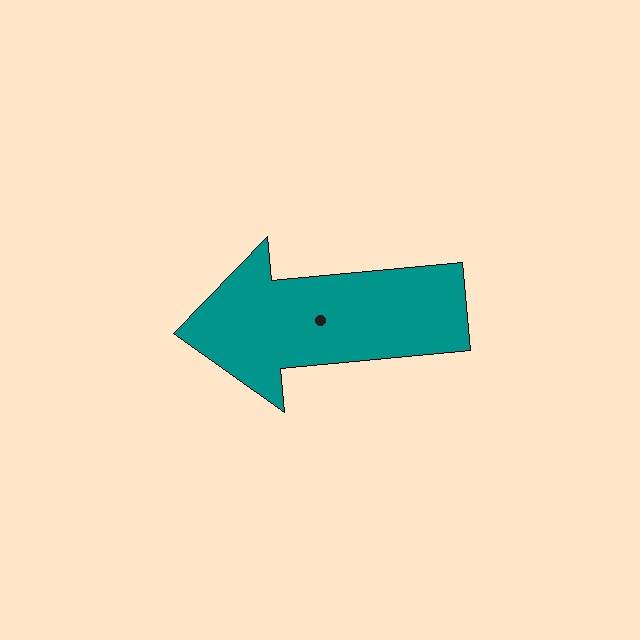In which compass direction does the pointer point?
West.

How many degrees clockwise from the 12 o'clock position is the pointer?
Approximately 265 degrees.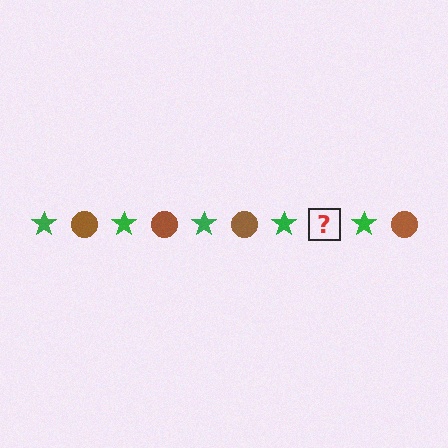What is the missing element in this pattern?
The missing element is a brown circle.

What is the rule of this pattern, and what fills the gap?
The rule is that the pattern alternates between green star and brown circle. The gap should be filled with a brown circle.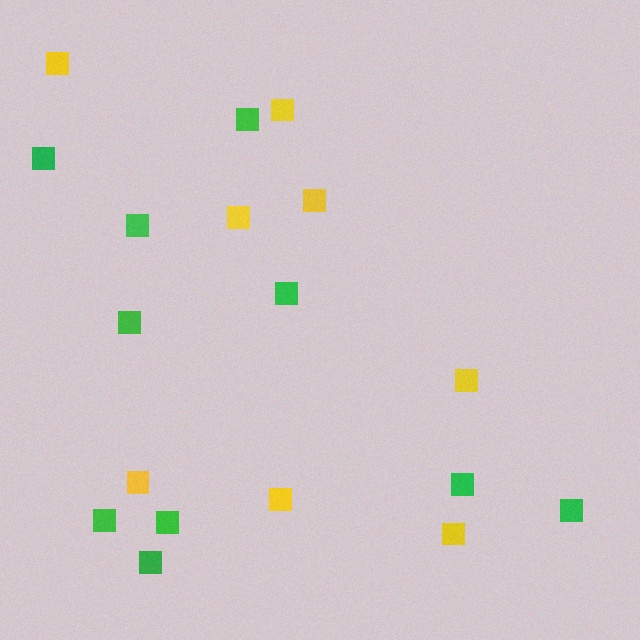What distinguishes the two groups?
There are 2 groups: one group of yellow squares (8) and one group of green squares (10).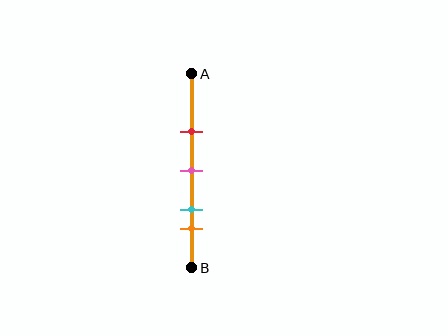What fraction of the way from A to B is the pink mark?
The pink mark is approximately 50% (0.5) of the way from A to B.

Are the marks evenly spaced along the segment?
No, the marks are not evenly spaced.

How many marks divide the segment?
There are 4 marks dividing the segment.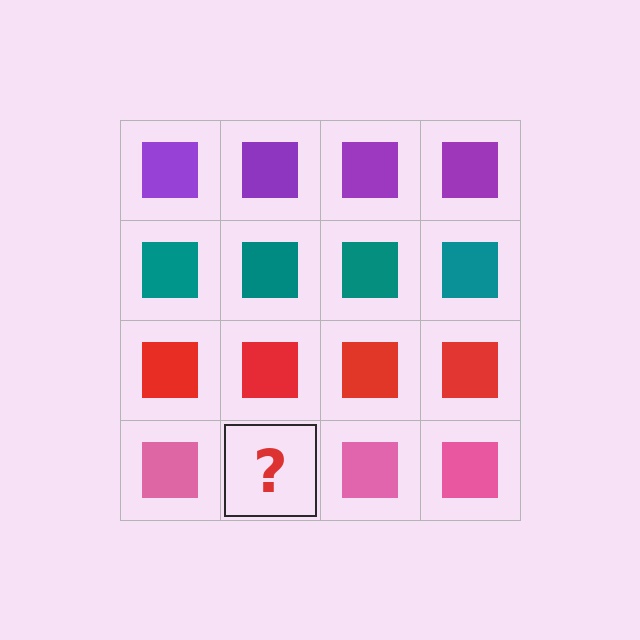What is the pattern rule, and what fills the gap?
The rule is that each row has a consistent color. The gap should be filled with a pink square.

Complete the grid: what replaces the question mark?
The question mark should be replaced with a pink square.